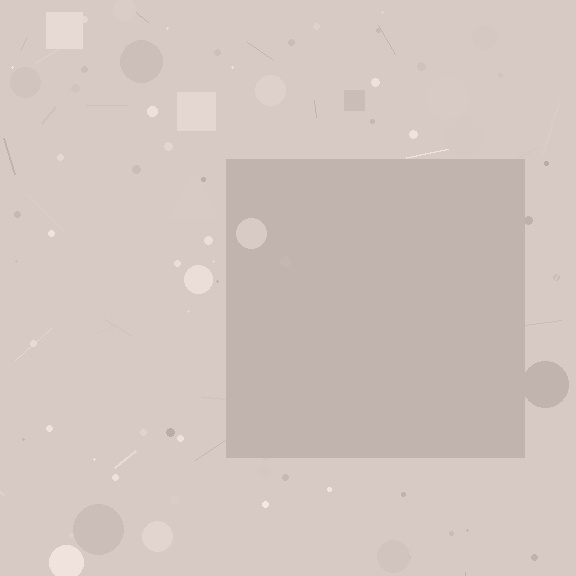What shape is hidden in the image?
A square is hidden in the image.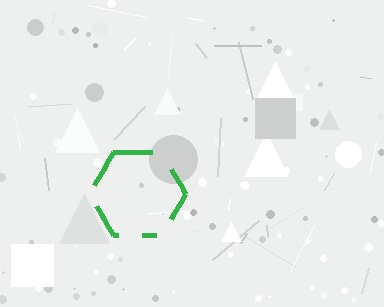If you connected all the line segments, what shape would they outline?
They would outline a hexagon.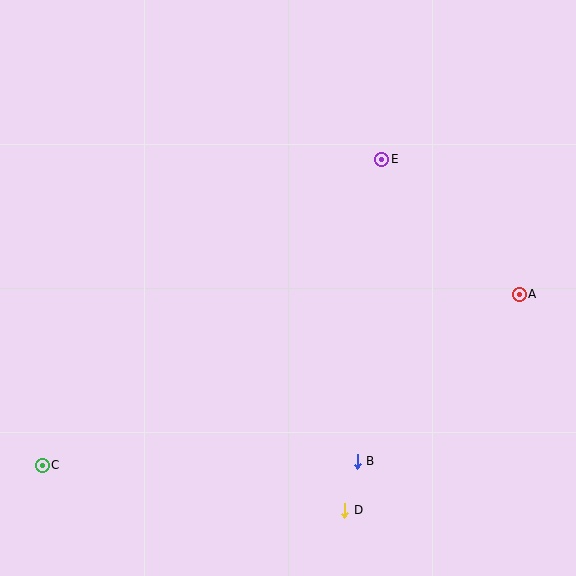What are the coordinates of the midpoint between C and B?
The midpoint between C and B is at (200, 463).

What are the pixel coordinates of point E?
Point E is at (382, 159).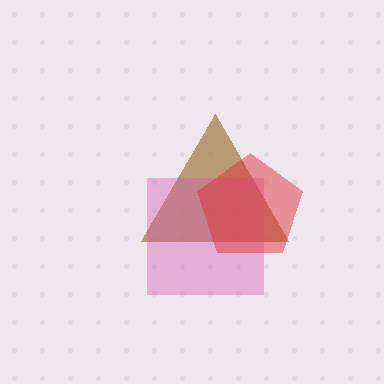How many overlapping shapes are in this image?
There are 3 overlapping shapes in the image.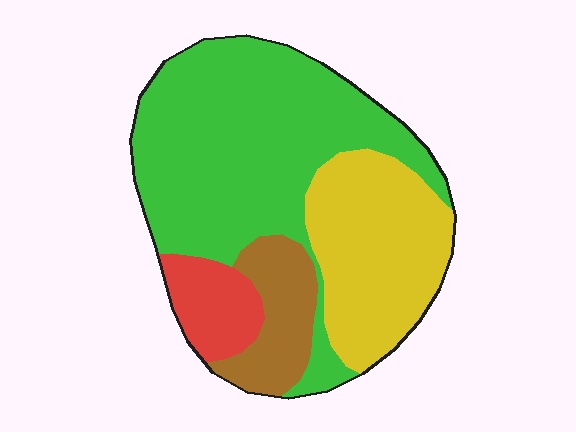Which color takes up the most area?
Green, at roughly 50%.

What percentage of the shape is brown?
Brown takes up about one eighth (1/8) of the shape.